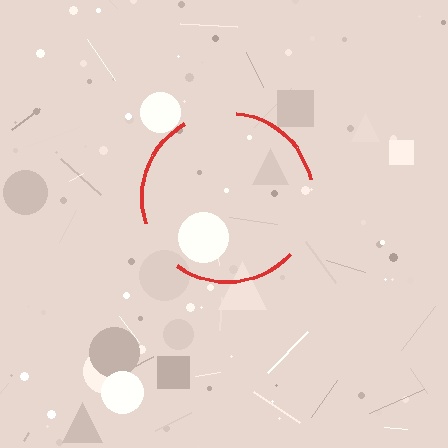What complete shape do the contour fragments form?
The contour fragments form a circle.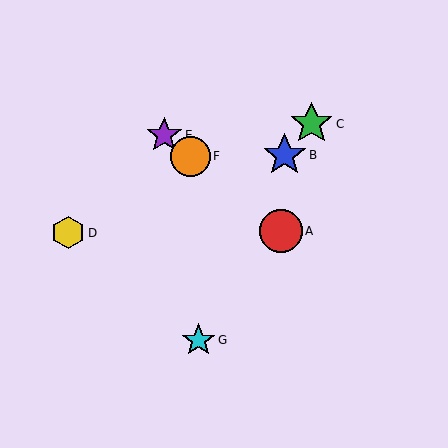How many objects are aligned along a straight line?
3 objects (A, E, F) are aligned along a straight line.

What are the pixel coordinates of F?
Object F is at (190, 156).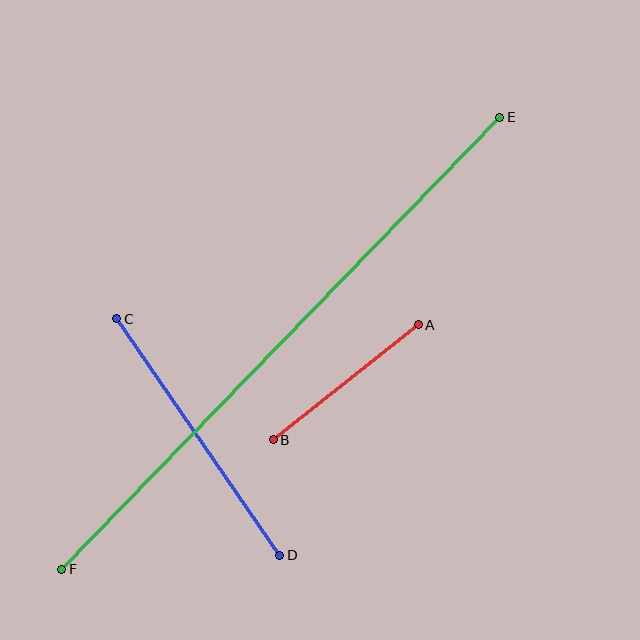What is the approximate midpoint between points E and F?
The midpoint is at approximately (281, 343) pixels.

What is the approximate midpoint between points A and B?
The midpoint is at approximately (346, 382) pixels.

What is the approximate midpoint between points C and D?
The midpoint is at approximately (198, 437) pixels.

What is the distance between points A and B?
The distance is approximately 185 pixels.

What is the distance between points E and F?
The distance is approximately 629 pixels.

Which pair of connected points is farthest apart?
Points E and F are farthest apart.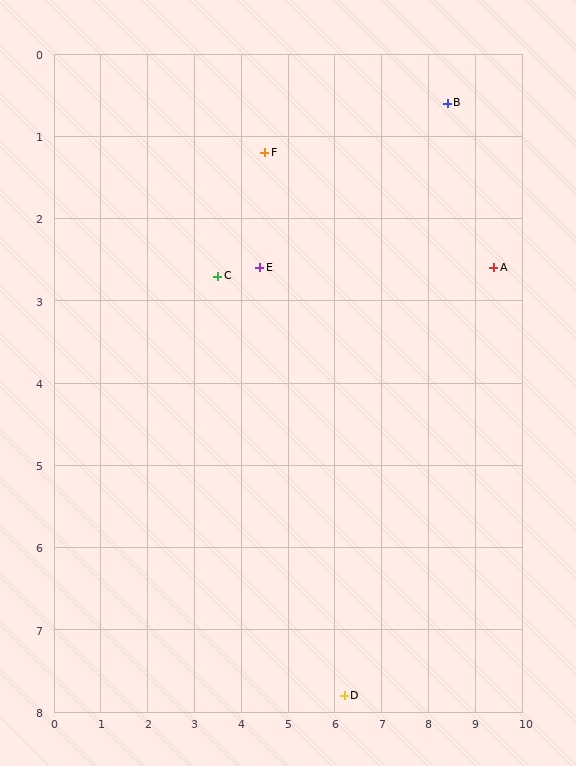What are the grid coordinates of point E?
Point E is at approximately (4.4, 2.6).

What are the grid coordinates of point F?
Point F is at approximately (4.5, 1.2).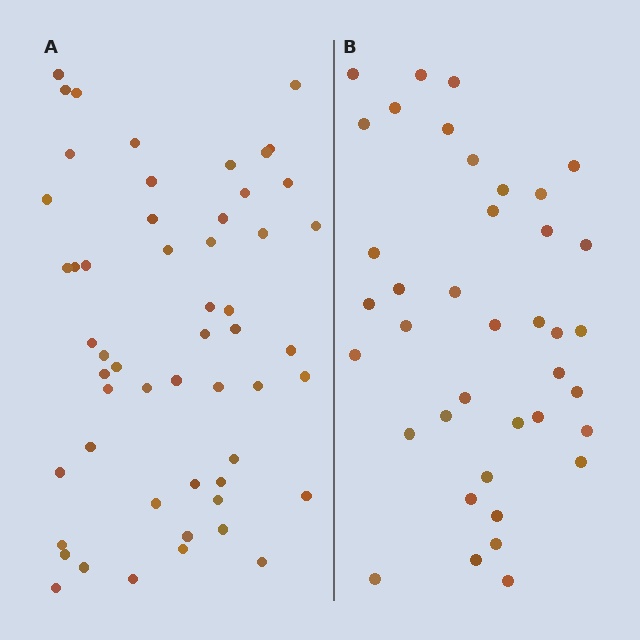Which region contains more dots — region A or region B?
Region A (the left region) has more dots.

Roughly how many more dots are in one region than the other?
Region A has approximately 15 more dots than region B.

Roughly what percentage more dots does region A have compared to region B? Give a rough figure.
About 40% more.